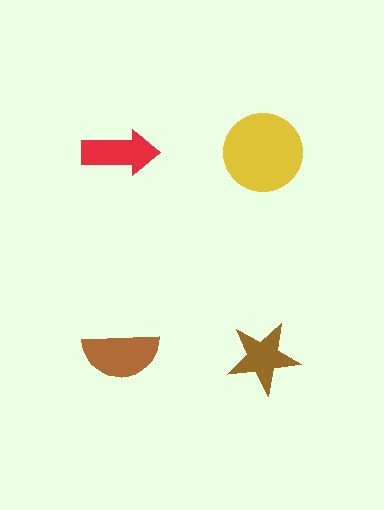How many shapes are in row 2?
2 shapes.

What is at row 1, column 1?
A red arrow.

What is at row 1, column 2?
A yellow circle.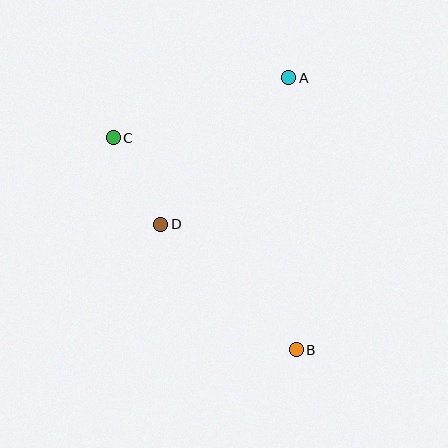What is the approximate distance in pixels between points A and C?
The distance between A and C is approximately 185 pixels.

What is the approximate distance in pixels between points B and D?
The distance between B and D is approximately 185 pixels.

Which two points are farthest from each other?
Points B and C are farthest from each other.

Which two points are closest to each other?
Points C and D are closest to each other.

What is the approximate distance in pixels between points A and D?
The distance between A and D is approximately 194 pixels.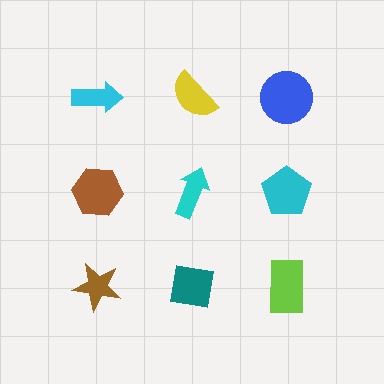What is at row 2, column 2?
A cyan arrow.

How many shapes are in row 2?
3 shapes.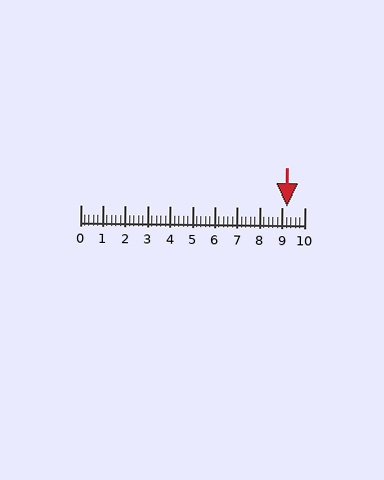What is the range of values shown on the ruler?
The ruler shows values from 0 to 10.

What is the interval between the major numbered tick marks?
The major tick marks are spaced 1 units apart.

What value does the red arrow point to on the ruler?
The red arrow points to approximately 9.2.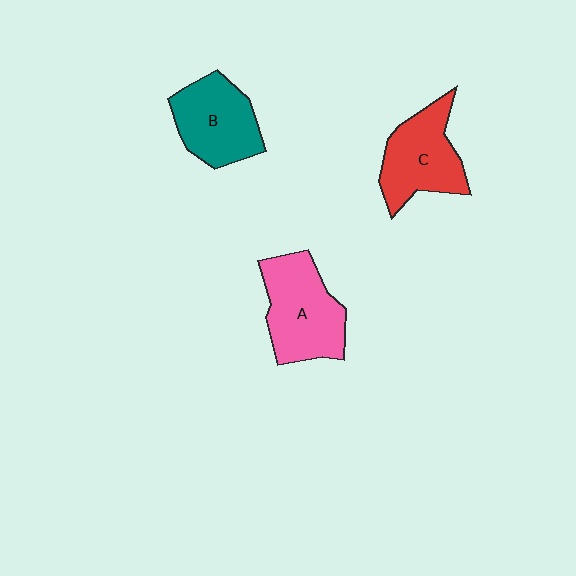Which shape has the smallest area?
Shape B (teal).